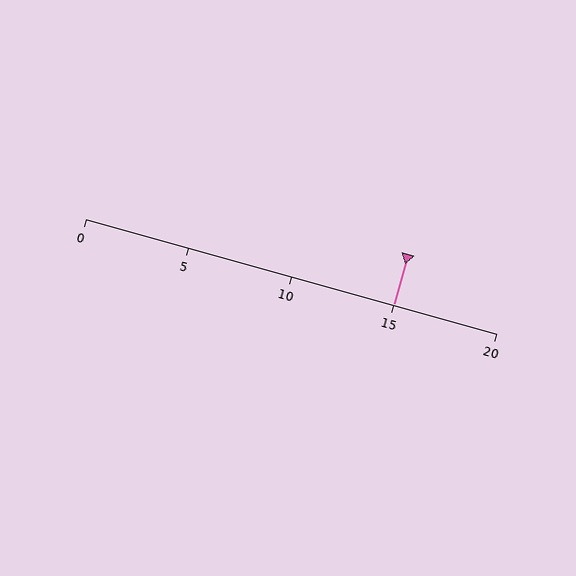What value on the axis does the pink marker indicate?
The marker indicates approximately 15.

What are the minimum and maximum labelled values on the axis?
The axis runs from 0 to 20.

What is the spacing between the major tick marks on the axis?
The major ticks are spaced 5 apart.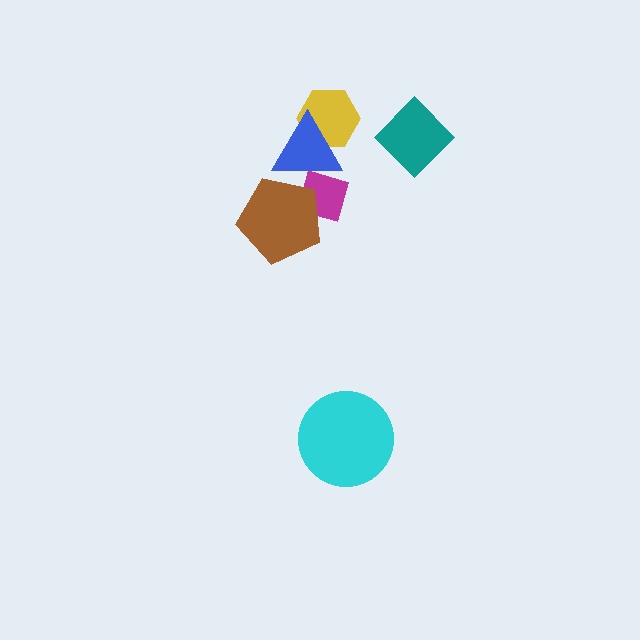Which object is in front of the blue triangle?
The brown pentagon is in front of the blue triangle.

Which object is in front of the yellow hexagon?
The blue triangle is in front of the yellow hexagon.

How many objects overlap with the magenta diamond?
2 objects overlap with the magenta diamond.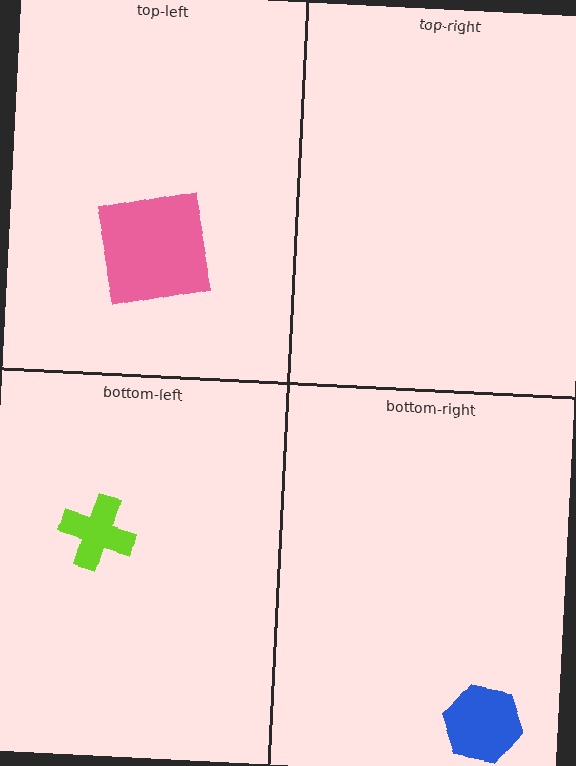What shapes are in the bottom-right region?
The blue hexagon.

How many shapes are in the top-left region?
1.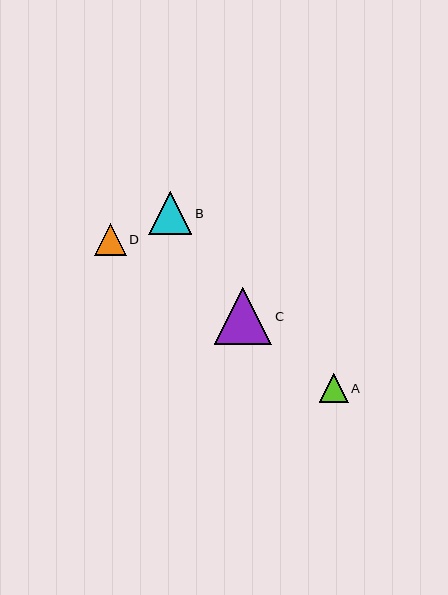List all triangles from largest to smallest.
From largest to smallest: C, B, D, A.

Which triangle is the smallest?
Triangle A is the smallest with a size of approximately 29 pixels.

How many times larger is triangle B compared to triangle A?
Triangle B is approximately 1.5 times the size of triangle A.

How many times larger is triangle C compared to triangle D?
Triangle C is approximately 1.8 times the size of triangle D.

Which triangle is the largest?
Triangle C is the largest with a size of approximately 57 pixels.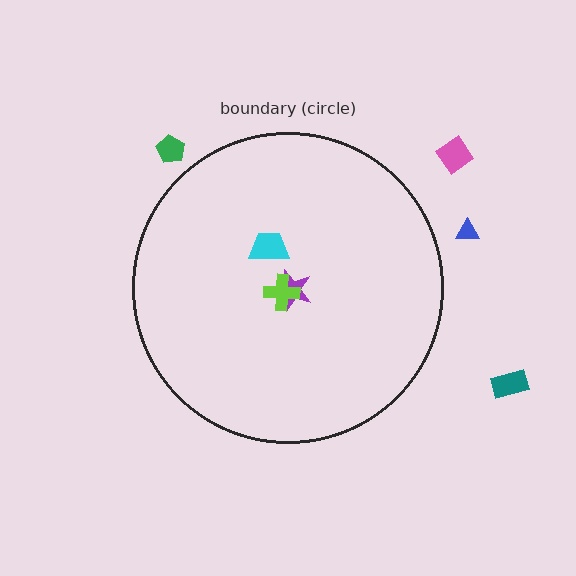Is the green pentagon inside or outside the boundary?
Outside.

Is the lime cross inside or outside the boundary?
Inside.